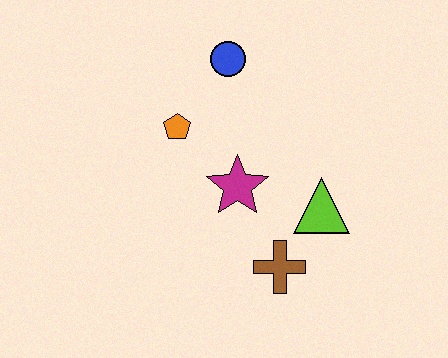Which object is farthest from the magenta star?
The blue circle is farthest from the magenta star.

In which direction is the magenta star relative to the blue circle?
The magenta star is below the blue circle.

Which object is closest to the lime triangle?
The brown cross is closest to the lime triangle.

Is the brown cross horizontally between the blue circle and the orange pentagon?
No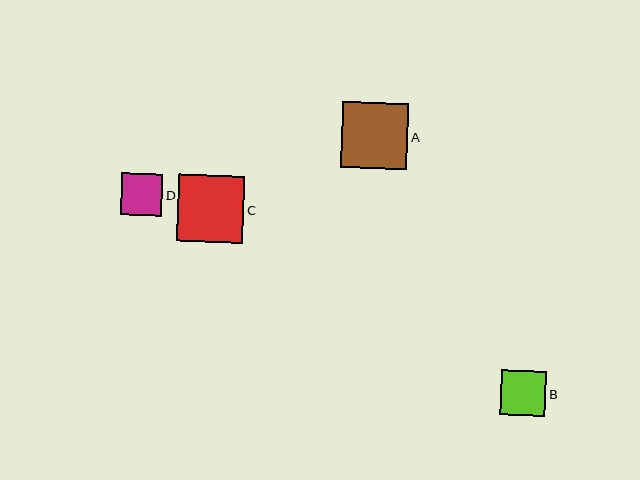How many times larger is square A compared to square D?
Square A is approximately 1.6 times the size of square D.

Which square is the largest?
Square C is the largest with a size of approximately 67 pixels.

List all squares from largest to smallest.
From largest to smallest: C, A, B, D.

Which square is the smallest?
Square D is the smallest with a size of approximately 42 pixels.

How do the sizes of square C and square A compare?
Square C and square A are approximately the same size.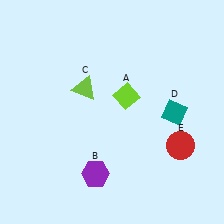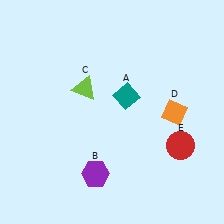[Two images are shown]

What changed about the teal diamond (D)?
In Image 1, D is teal. In Image 2, it changed to orange.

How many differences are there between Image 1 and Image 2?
There are 2 differences between the two images.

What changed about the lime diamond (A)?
In Image 1, A is lime. In Image 2, it changed to teal.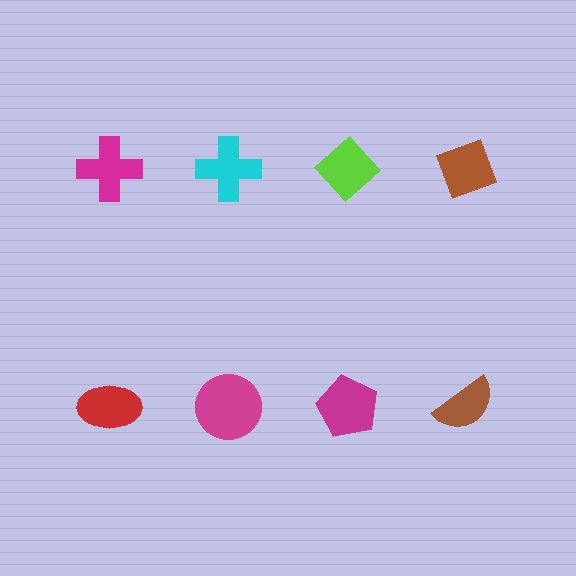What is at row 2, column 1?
A red ellipse.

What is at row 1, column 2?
A cyan cross.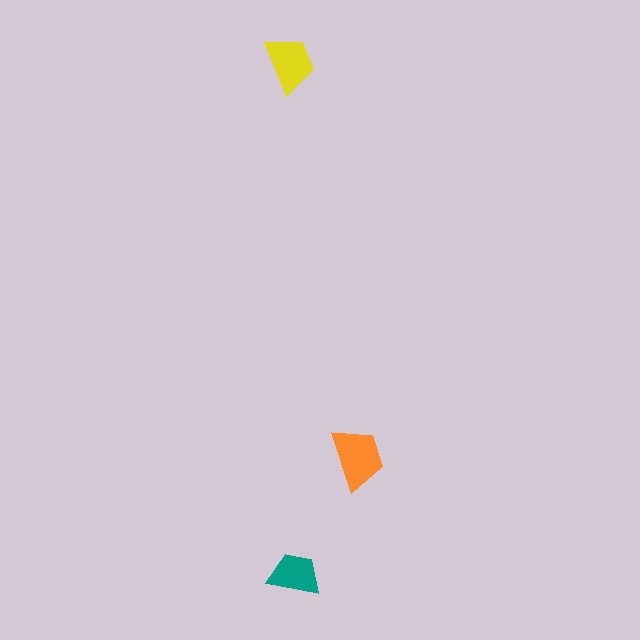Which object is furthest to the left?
The yellow trapezoid is leftmost.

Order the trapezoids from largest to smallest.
the orange one, the yellow one, the teal one.